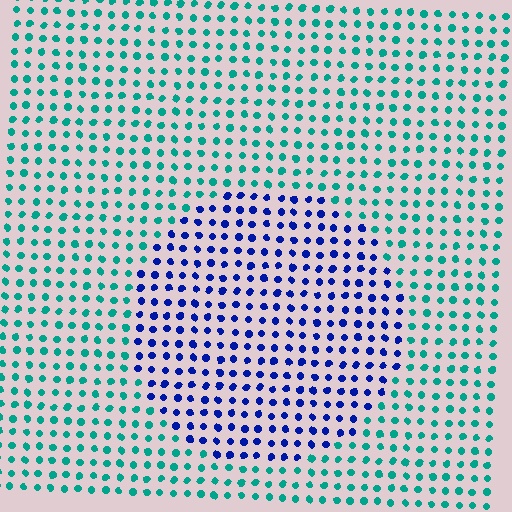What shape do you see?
I see a circle.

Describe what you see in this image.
The image is filled with small teal elements in a uniform arrangement. A circle-shaped region is visible where the elements are tinted to a slightly different hue, forming a subtle color boundary.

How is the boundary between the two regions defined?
The boundary is defined purely by a slight shift in hue (about 61 degrees). Spacing, size, and orientation are identical on both sides.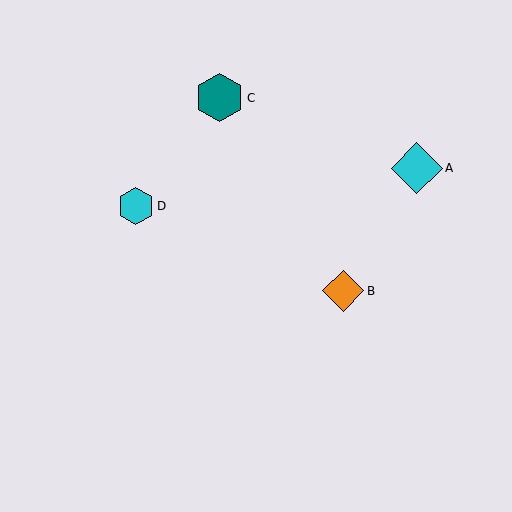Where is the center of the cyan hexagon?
The center of the cyan hexagon is at (136, 206).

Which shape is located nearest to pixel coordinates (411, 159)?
The cyan diamond (labeled A) at (417, 168) is nearest to that location.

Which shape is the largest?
The cyan diamond (labeled A) is the largest.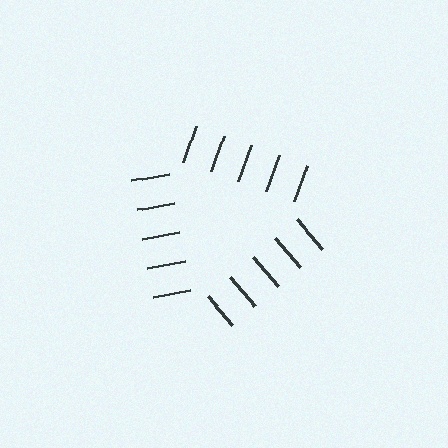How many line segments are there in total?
15 — 5 along each of the 3 edges.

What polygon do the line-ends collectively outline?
An illusory triangle — the line segments terminate on its edges but no continuous stroke is drawn.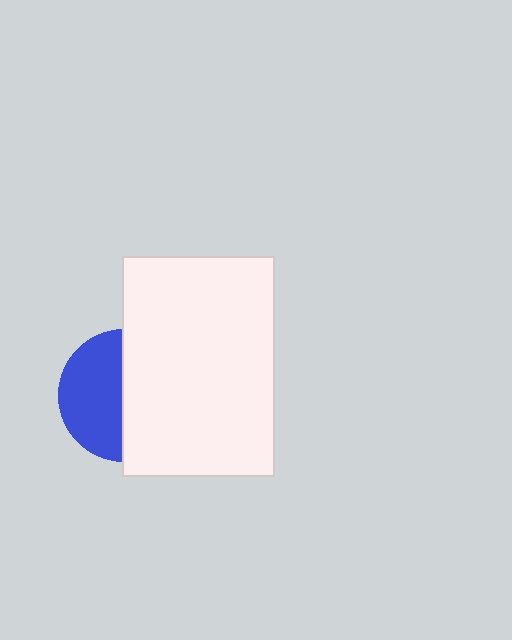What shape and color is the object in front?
The object in front is a white rectangle.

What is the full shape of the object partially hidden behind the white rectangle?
The partially hidden object is a blue circle.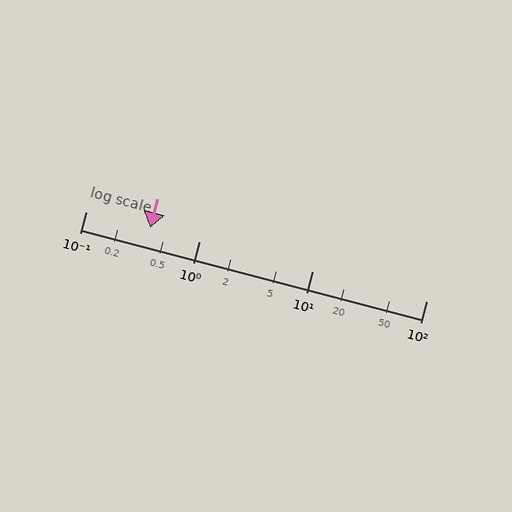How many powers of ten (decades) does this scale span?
The scale spans 3 decades, from 0.1 to 100.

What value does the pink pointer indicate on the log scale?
The pointer indicates approximately 0.37.